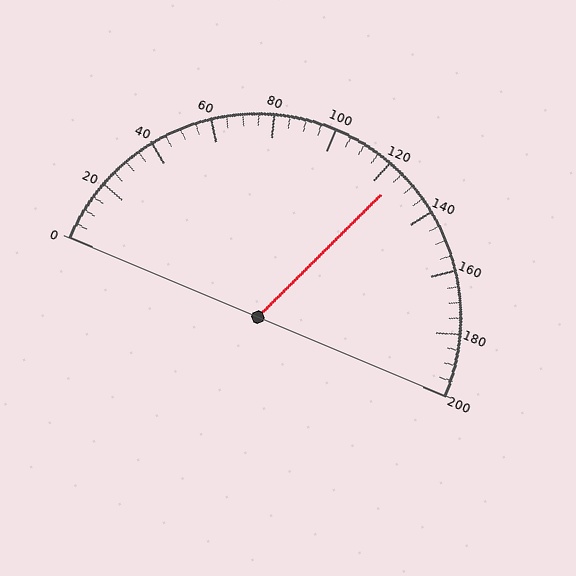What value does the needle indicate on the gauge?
The needle indicates approximately 125.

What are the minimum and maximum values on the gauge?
The gauge ranges from 0 to 200.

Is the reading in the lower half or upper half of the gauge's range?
The reading is in the upper half of the range (0 to 200).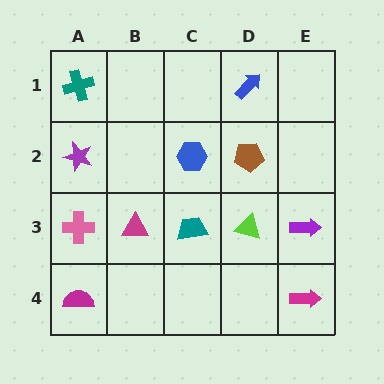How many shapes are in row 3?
5 shapes.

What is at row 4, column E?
A magenta arrow.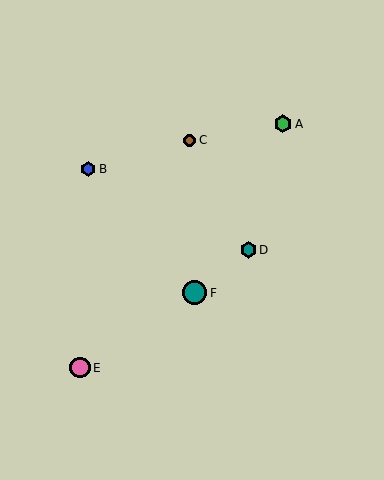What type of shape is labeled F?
Shape F is a teal circle.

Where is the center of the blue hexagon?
The center of the blue hexagon is at (88, 169).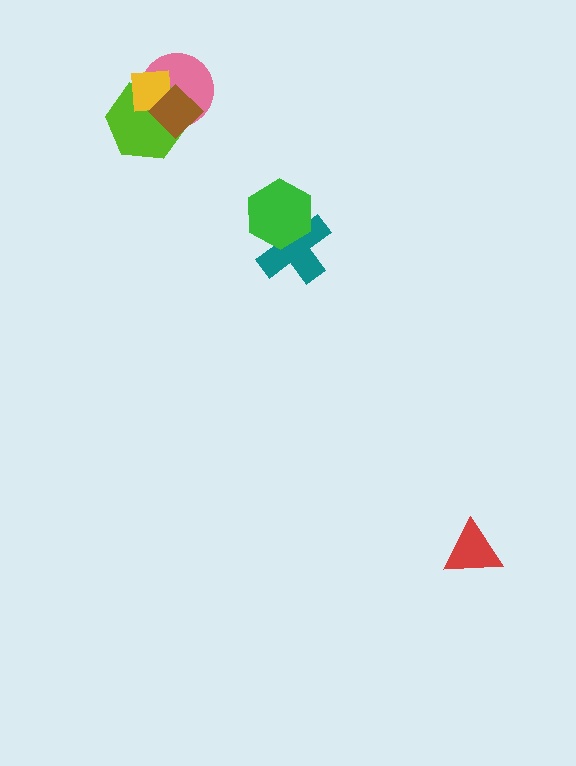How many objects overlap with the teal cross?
1 object overlaps with the teal cross.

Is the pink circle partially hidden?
Yes, it is partially covered by another shape.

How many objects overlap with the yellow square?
3 objects overlap with the yellow square.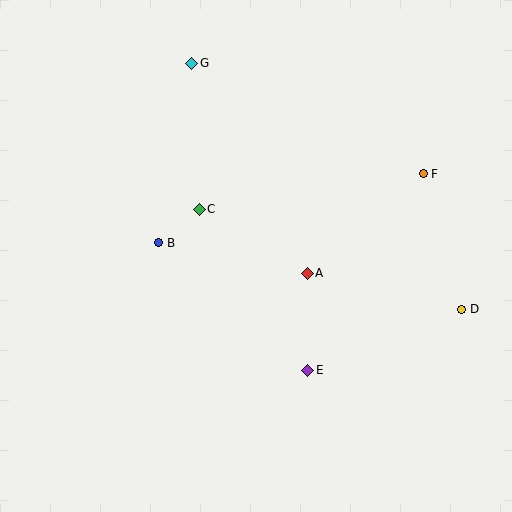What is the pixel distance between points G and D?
The distance between G and D is 365 pixels.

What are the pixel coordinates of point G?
Point G is at (192, 63).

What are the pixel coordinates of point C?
Point C is at (199, 209).